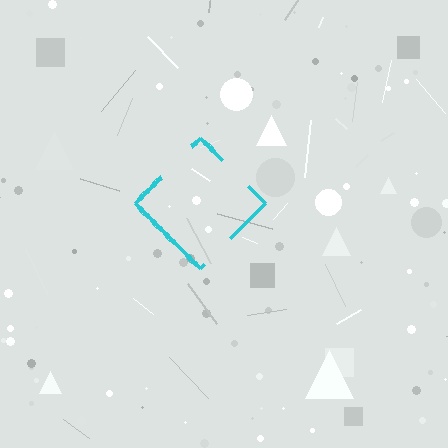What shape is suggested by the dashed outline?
The dashed outline suggests a diamond.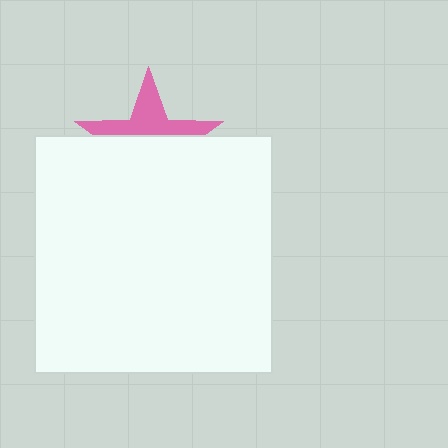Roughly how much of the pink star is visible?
A small part of it is visible (roughly 41%).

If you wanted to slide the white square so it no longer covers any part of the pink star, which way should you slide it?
Slide it down — that is the most direct way to separate the two shapes.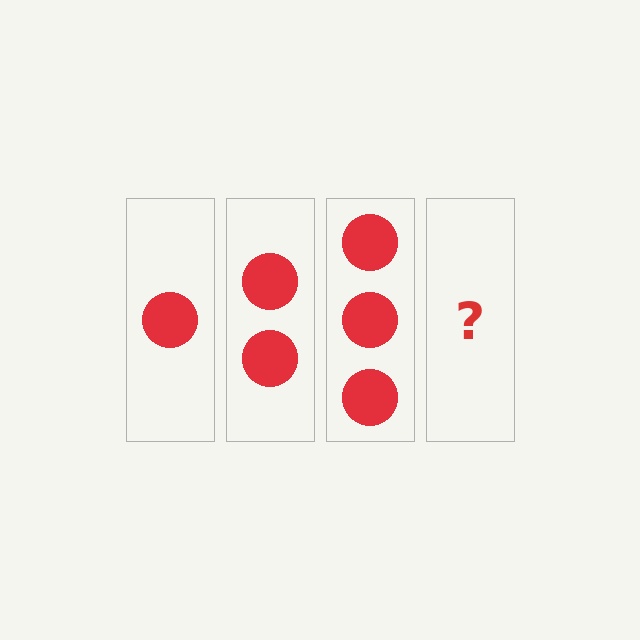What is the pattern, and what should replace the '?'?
The pattern is that each step adds one more circle. The '?' should be 4 circles.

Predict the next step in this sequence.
The next step is 4 circles.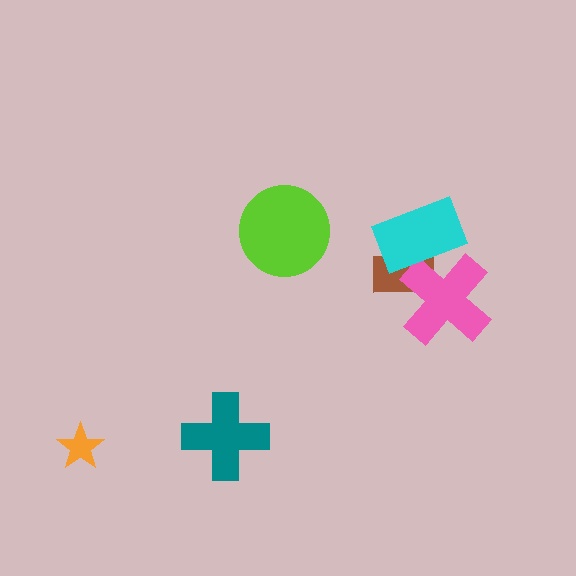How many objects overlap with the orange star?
0 objects overlap with the orange star.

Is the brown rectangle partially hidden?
Yes, it is partially covered by another shape.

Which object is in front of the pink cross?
The cyan rectangle is in front of the pink cross.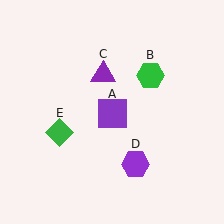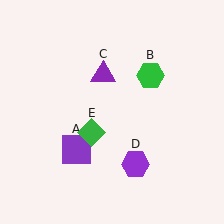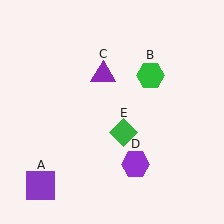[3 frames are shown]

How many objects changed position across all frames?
2 objects changed position: purple square (object A), green diamond (object E).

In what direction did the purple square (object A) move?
The purple square (object A) moved down and to the left.